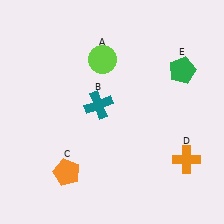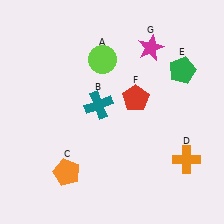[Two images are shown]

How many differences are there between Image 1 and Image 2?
There are 2 differences between the two images.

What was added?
A red pentagon (F), a magenta star (G) were added in Image 2.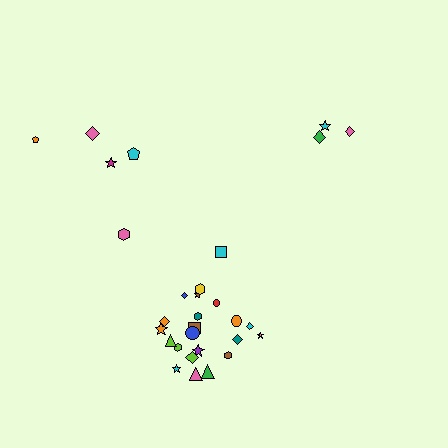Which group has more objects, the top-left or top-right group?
The top-left group.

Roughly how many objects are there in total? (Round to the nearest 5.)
Roughly 30 objects in total.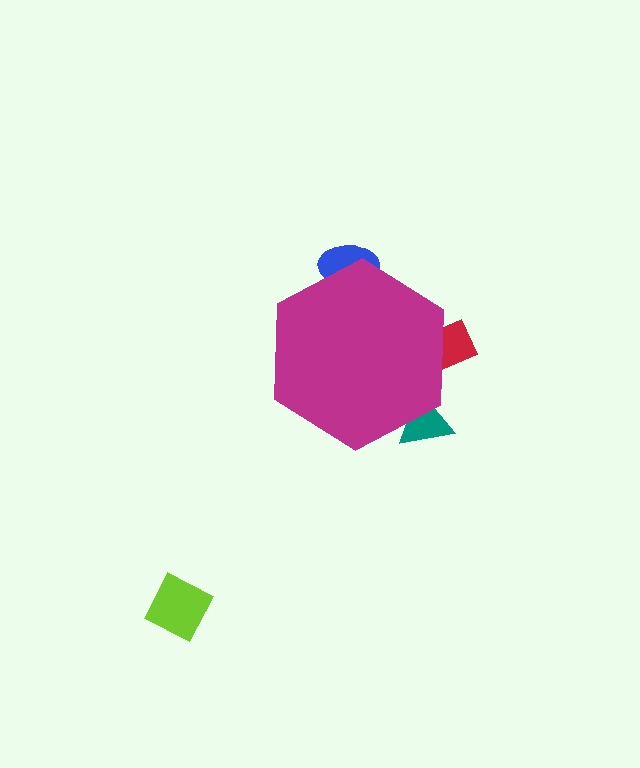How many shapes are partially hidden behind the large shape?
3 shapes are partially hidden.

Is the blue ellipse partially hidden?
Yes, the blue ellipse is partially hidden behind the magenta hexagon.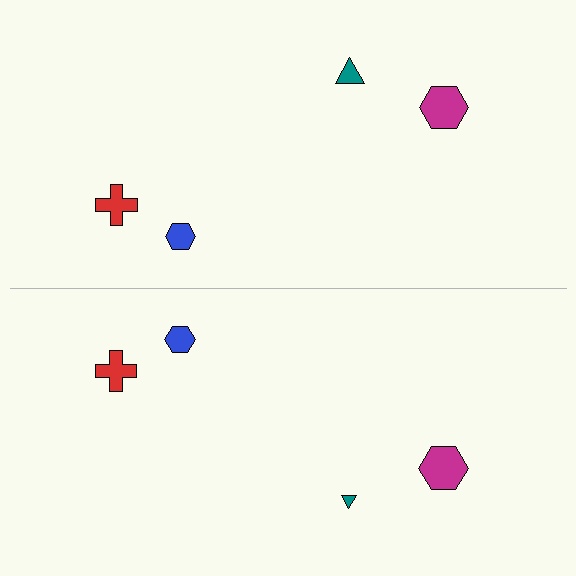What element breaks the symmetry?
The teal triangle on the bottom side has a different size than its mirror counterpart.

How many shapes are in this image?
There are 8 shapes in this image.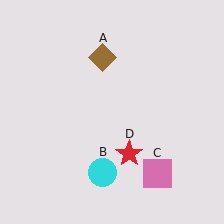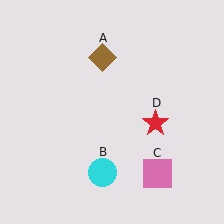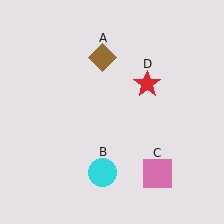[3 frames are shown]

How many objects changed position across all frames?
1 object changed position: red star (object D).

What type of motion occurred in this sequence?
The red star (object D) rotated counterclockwise around the center of the scene.